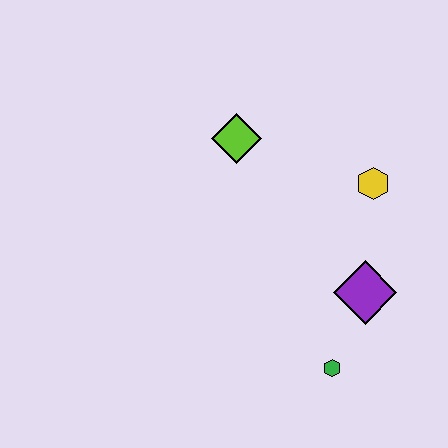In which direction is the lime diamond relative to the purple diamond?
The lime diamond is above the purple diamond.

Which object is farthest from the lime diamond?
The green hexagon is farthest from the lime diamond.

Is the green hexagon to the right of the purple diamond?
No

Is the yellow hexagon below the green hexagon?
No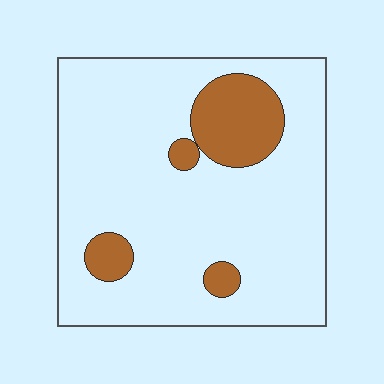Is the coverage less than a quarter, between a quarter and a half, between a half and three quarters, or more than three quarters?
Less than a quarter.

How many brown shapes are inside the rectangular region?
4.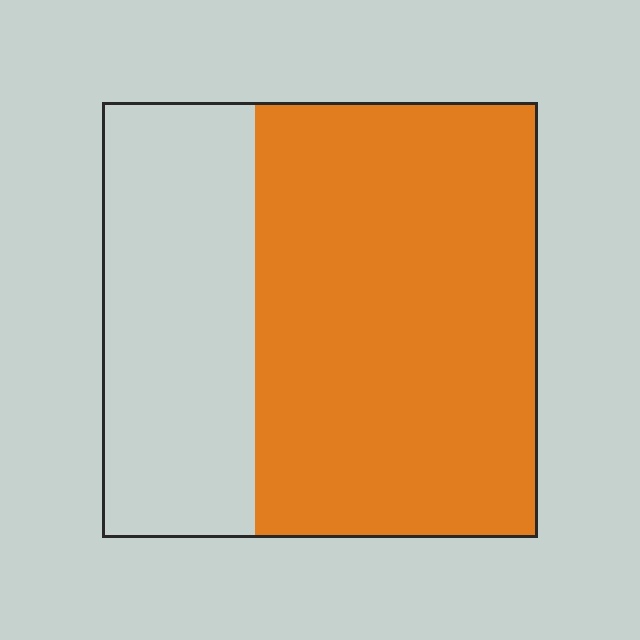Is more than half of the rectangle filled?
Yes.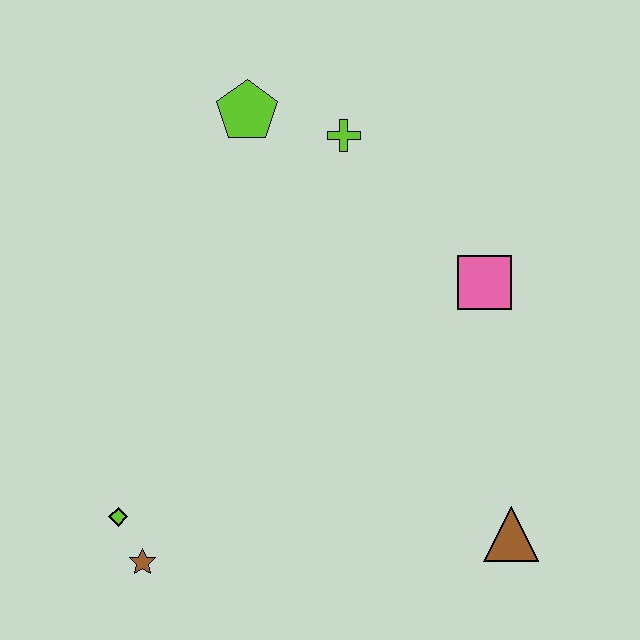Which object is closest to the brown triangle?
The pink square is closest to the brown triangle.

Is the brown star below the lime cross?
Yes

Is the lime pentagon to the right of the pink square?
No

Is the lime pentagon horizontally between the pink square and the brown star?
Yes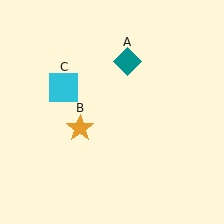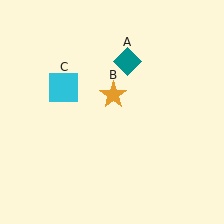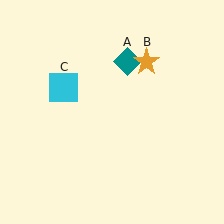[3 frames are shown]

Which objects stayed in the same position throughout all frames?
Teal diamond (object A) and cyan square (object C) remained stationary.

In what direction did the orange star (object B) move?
The orange star (object B) moved up and to the right.